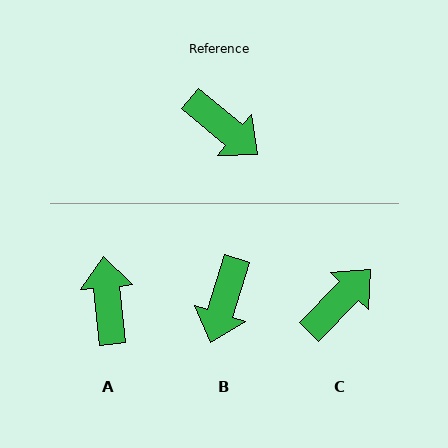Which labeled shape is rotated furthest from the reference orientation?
A, about 136 degrees away.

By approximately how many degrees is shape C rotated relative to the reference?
Approximately 85 degrees counter-clockwise.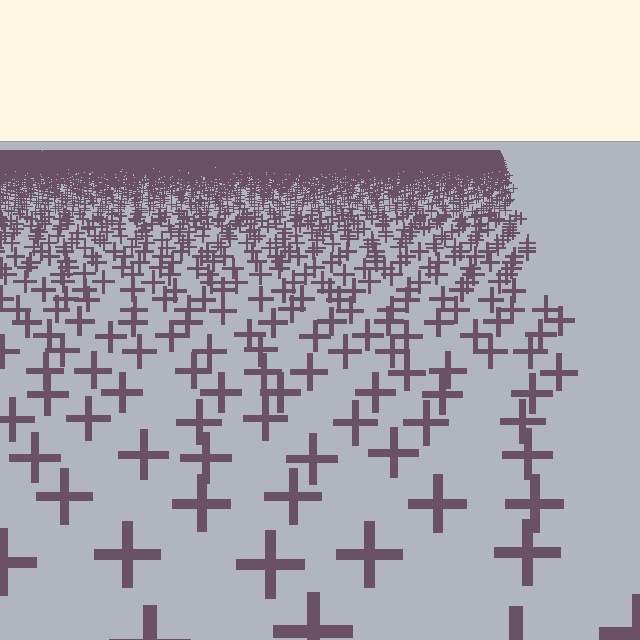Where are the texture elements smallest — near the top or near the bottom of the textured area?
Near the top.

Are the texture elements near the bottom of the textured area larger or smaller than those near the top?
Larger. Near the bottom, elements are closer to the viewer and appear at a bigger on-screen size.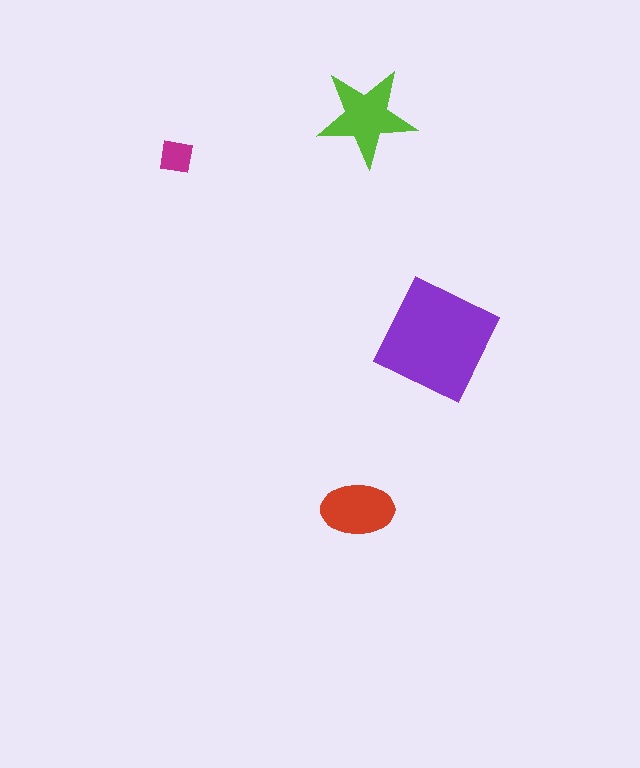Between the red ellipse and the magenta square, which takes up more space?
The red ellipse.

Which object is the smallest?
The magenta square.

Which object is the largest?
The purple square.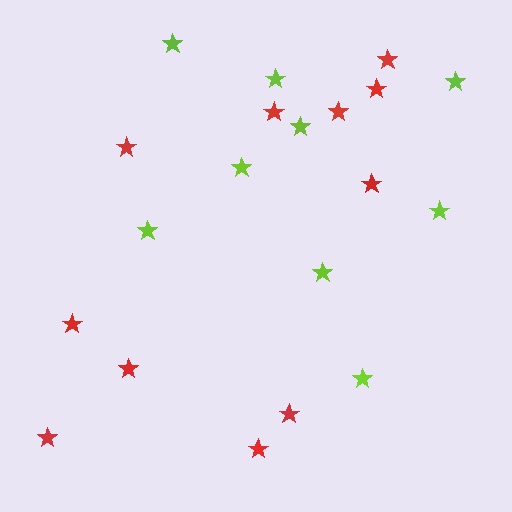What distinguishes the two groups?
There are 2 groups: one group of red stars (11) and one group of lime stars (9).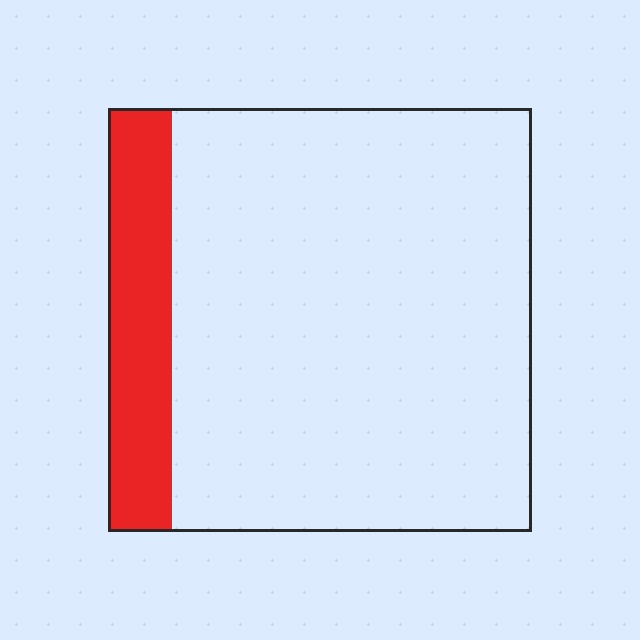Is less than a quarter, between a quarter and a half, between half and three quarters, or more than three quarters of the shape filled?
Less than a quarter.